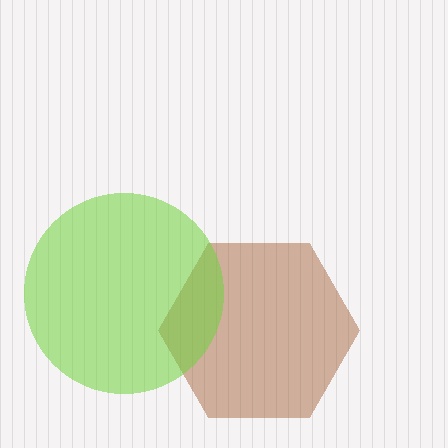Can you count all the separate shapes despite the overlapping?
Yes, there are 2 separate shapes.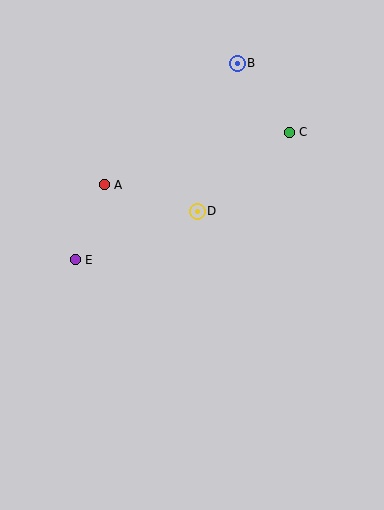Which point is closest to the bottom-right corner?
Point D is closest to the bottom-right corner.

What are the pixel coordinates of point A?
Point A is at (104, 185).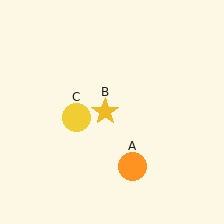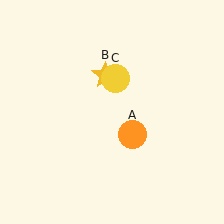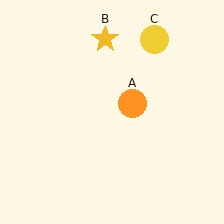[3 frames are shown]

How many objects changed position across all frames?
3 objects changed position: orange circle (object A), yellow star (object B), yellow circle (object C).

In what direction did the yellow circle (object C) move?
The yellow circle (object C) moved up and to the right.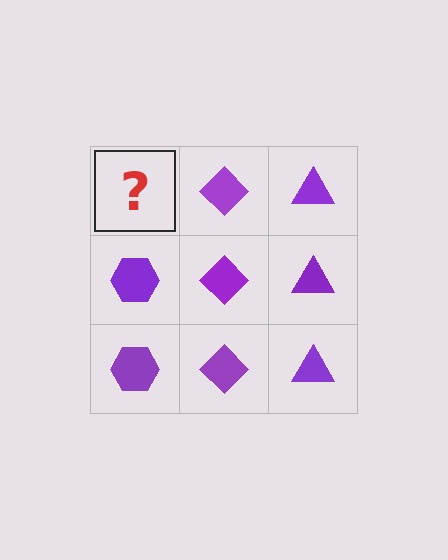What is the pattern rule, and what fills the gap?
The rule is that each column has a consistent shape. The gap should be filled with a purple hexagon.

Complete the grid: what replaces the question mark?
The question mark should be replaced with a purple hexagon.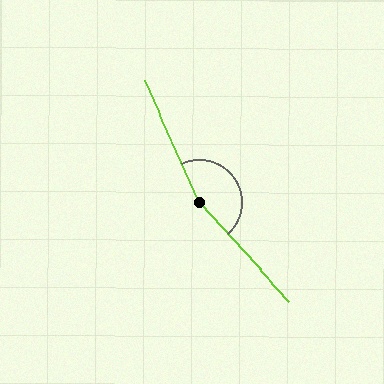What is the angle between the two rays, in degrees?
Approximately 162 degrees.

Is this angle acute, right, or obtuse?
It is obtuse.